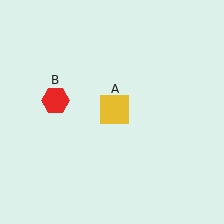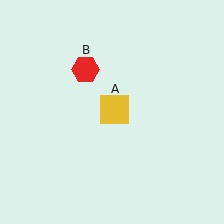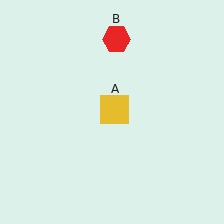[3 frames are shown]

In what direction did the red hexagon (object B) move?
The red hexagon (object B) moved up and to the right.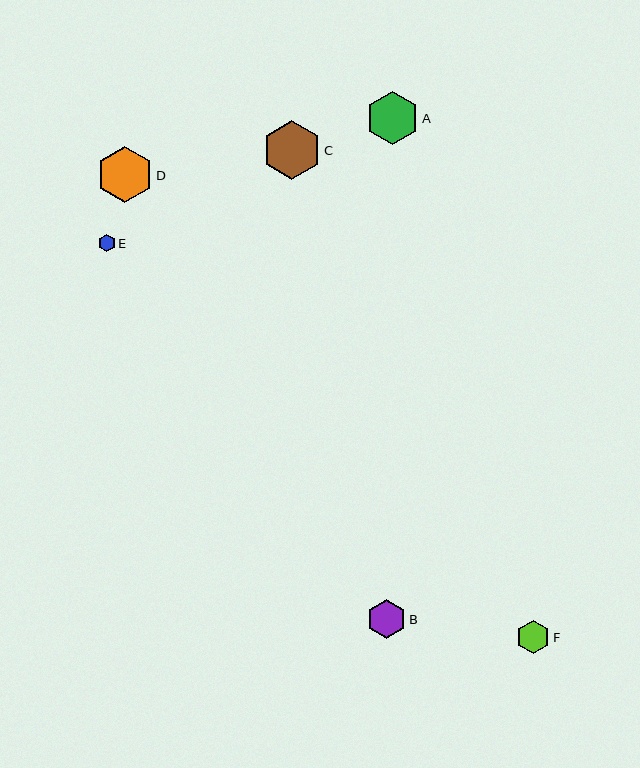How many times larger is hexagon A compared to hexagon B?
Hexagon A is approximately 1.4 times the size of hexagon B.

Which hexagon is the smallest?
Hexagon E is the smallest with a size of approximately 17 pixels.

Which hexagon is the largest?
Hexagon C is the largest with a size of approximately 59 pixels.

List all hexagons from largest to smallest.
From largest to smallest: C, D, A, B, F, E.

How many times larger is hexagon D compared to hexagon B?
Hexagon D is approximately 1.4 times the size of hexagon B.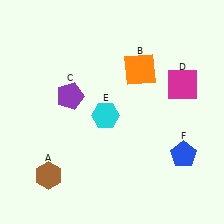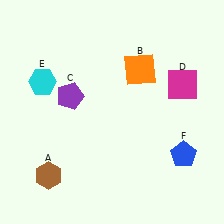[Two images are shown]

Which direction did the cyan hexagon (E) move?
The cyan hexagon (E) moved left.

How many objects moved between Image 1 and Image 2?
1 object moved between the two images.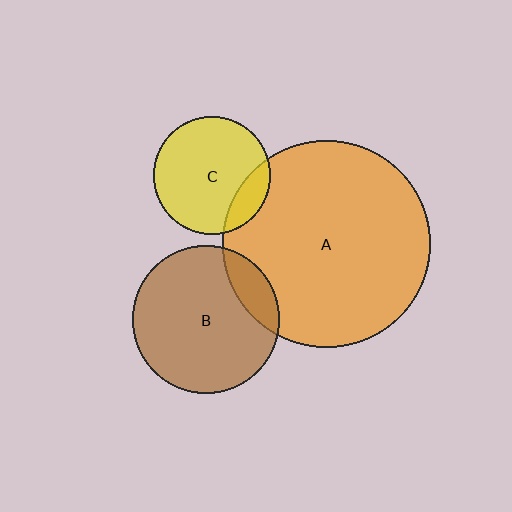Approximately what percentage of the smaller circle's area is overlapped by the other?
Approximately 15%.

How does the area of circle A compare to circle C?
Approximately 3.1 times.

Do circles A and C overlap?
Yes.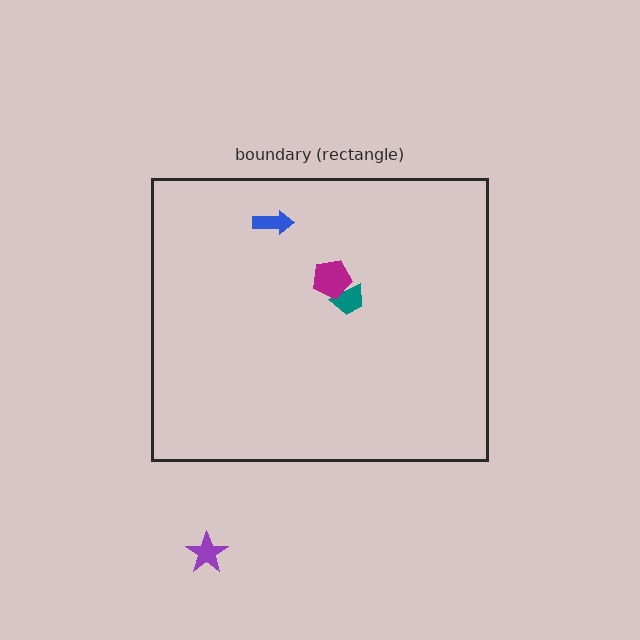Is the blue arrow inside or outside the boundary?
Inside.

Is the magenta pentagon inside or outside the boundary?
Inside.